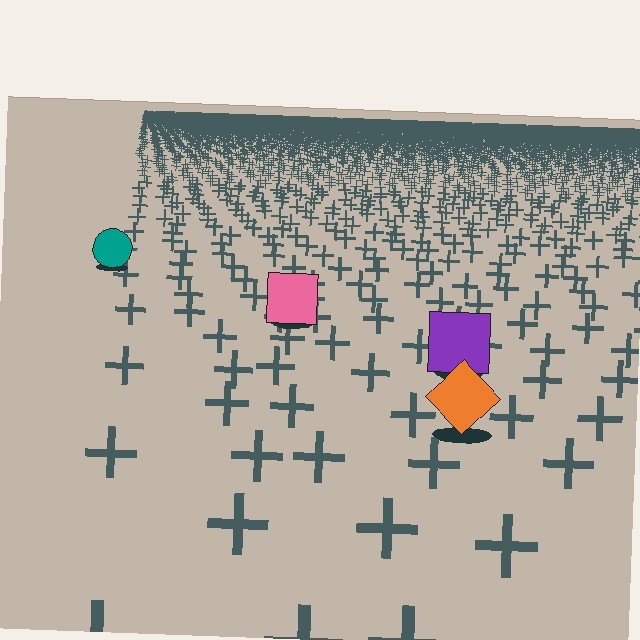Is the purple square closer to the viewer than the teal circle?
Yes. The purple square is closer — you can tell from the texture gradient: the ground texture is coarser near it.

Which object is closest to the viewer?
The orange diamond is closest. The texture marks near it are larger and more spread out.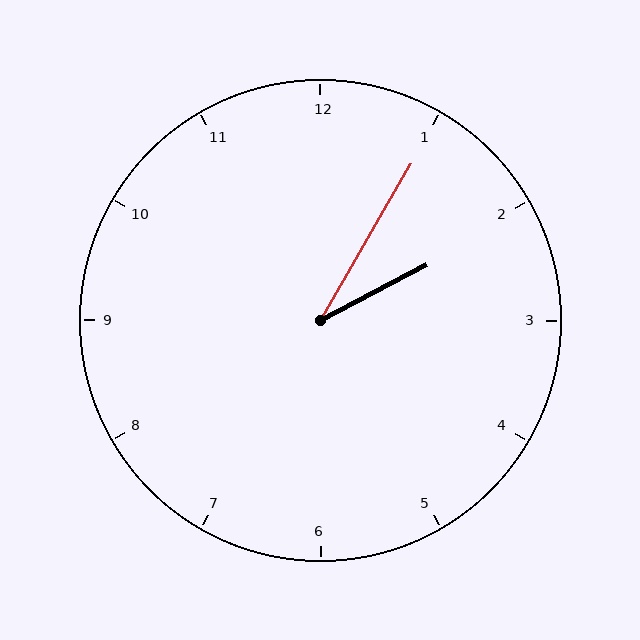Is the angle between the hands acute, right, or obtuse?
It is acute.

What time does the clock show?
2:05.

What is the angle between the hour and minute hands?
Approximately 32 degrees.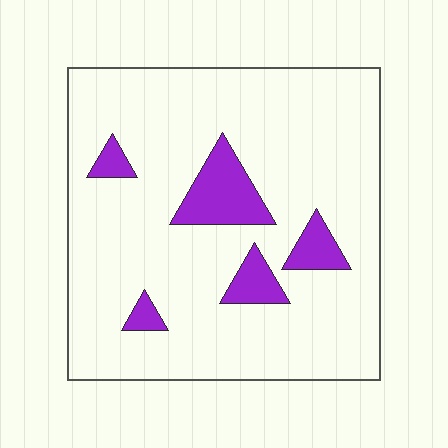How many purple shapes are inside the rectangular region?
5.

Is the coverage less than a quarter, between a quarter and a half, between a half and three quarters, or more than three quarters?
Less than a quarter.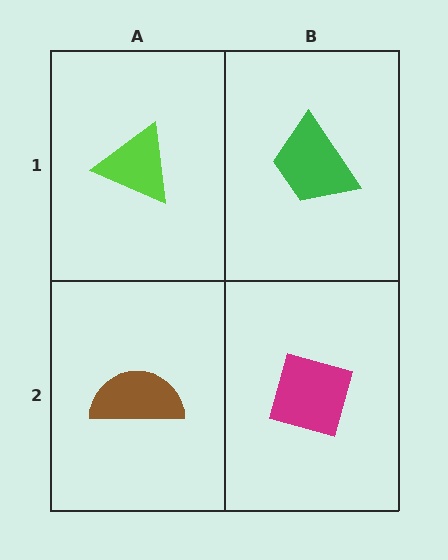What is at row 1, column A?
A lime triangle.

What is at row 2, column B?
A magenta diamond.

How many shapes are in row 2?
2 shapes.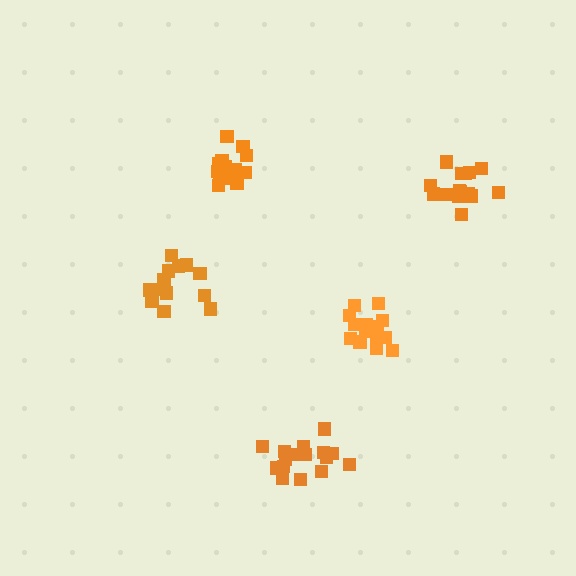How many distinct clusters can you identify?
There are 5 distinct clusters.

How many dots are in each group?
Group 1: 16 dots, Group 2: 16 dots, Group 3: 15 dots, Group 4: 14 dots, Group 5: 15 dots (76 total).